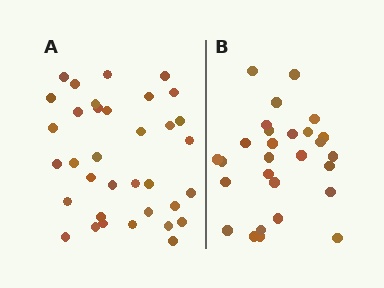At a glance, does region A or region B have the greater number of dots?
Region A (the left region) has more dots.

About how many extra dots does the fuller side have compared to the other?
Region A has roughly 8 or so more dots than region B.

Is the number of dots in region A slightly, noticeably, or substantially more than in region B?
Region A has noticeably more, but not dramatically so. The ratio is roughly 1.2 to 1.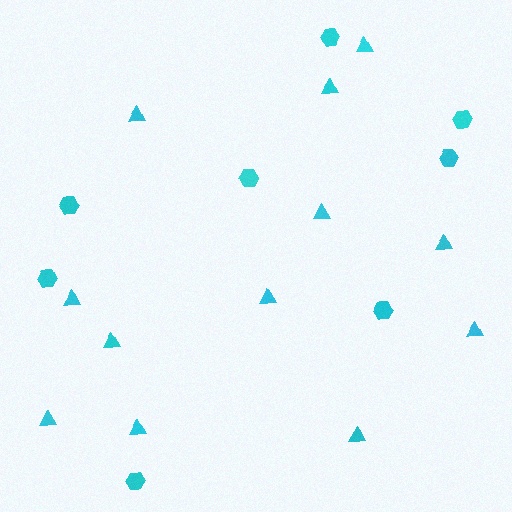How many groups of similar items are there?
There are 2 groups: one group of hexagons (8) and one group of triangles (12).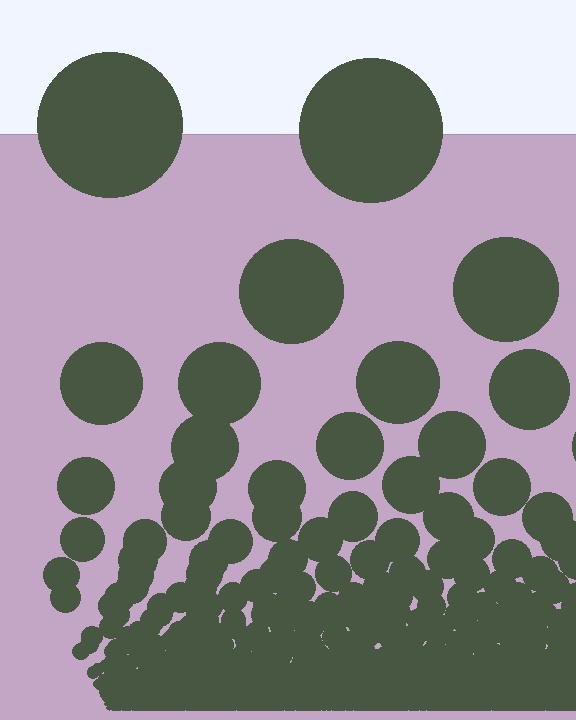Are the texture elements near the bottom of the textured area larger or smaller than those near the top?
Smaller. The gradient is inverted — elements near the bottom are smaller and denser.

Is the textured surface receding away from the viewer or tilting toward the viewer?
The surface appears to tilt toward the viewer. Texture elements get larger and sparser toward the top.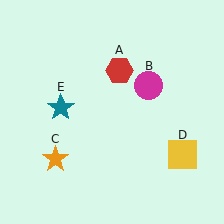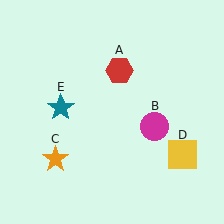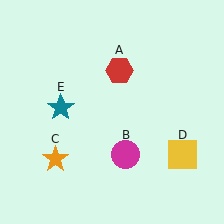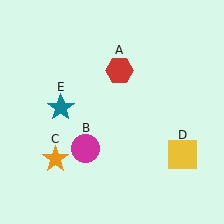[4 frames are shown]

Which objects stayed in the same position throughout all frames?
Red hexagon (object A) and orange star (object C) and yellow square (object D) and teal star (object E) remained stationary.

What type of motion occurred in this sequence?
The magenta circle (object B) rotated clockwise around the center of the scene.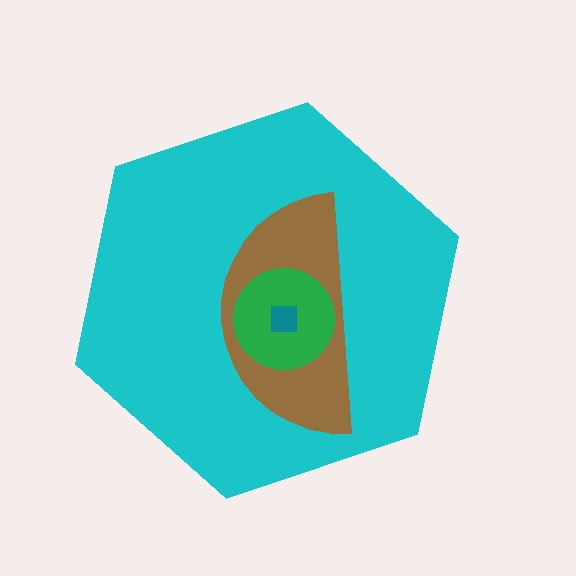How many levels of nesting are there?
4.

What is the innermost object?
The teal square.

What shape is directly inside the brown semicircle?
The green circle.